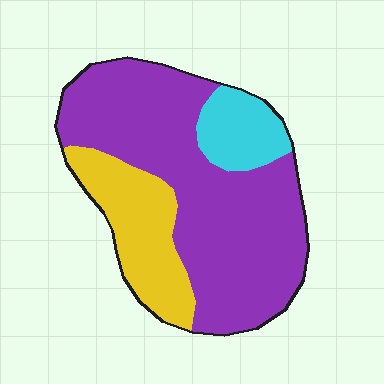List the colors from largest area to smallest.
From largest to smallest: purple, yellow, cyan.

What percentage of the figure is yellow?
Yellow takes up about one quarter (1/4) of the figure.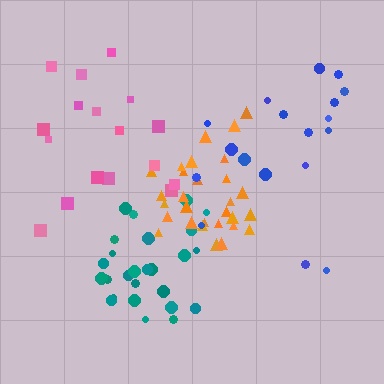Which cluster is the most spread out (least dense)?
Blue.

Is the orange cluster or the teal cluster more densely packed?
Orange.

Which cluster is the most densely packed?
Orange.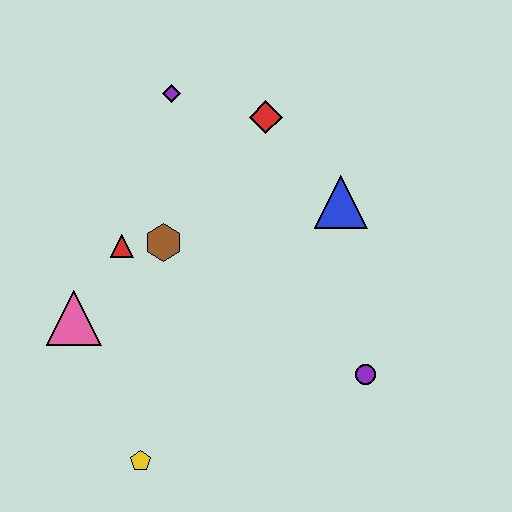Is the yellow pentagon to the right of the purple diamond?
No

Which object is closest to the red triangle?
The brown hexagon is closest to the red triangle.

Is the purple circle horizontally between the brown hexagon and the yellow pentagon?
No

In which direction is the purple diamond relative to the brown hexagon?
The purple diamond is above the brown hexagon.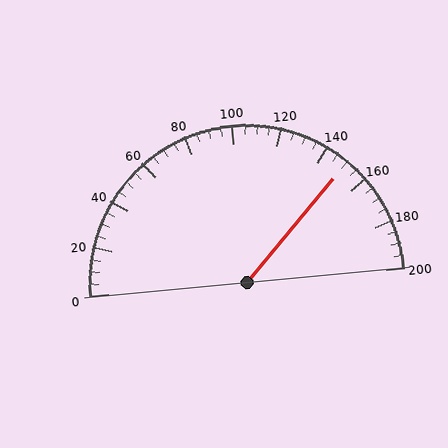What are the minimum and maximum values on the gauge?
The gauge ranges from 0 to 200.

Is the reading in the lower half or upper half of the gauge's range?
The reading is in the upper half of the range (0 to 200).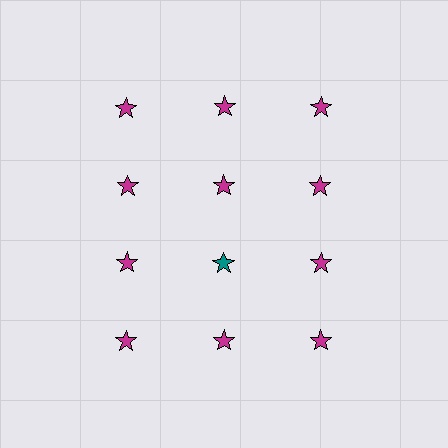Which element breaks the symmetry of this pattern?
The teal star in the third row, second from left column breaks the symmetry. All other shapes are magenta stars.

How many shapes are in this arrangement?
There are 12 shapes arranged in a grid pattern.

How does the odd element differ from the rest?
It has a different color: teal instead of magenta.